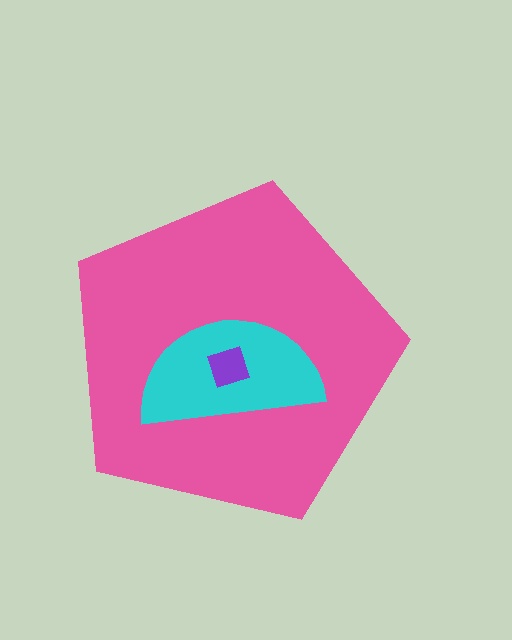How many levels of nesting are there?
3.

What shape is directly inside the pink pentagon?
The cyan semicircle.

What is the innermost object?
The purple diamond.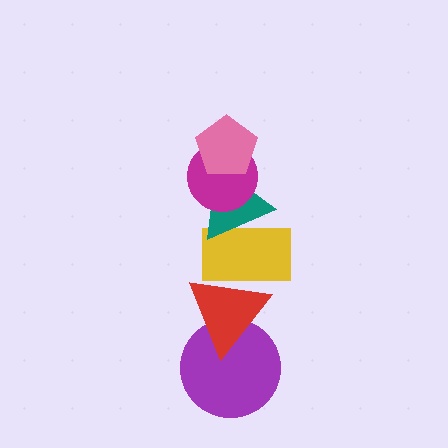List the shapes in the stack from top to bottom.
From top to bottom: the pink pentagon, the magenta circle, the teal triangle, the yellow rectangle, the red triangle, the purple circle.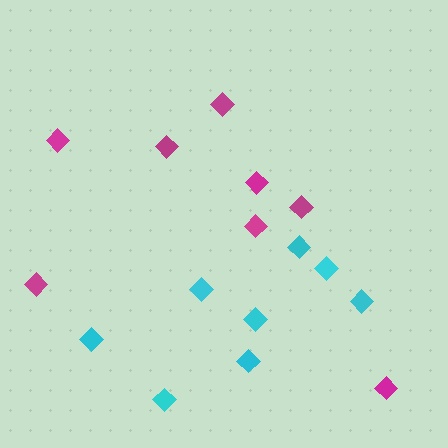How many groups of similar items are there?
There are 2 groups: one group of magenta diamonds (8) and one group of cyan diamonds (8).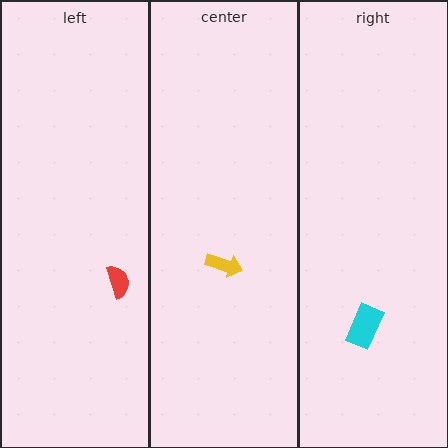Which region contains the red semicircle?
The left region.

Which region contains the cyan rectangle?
The right region.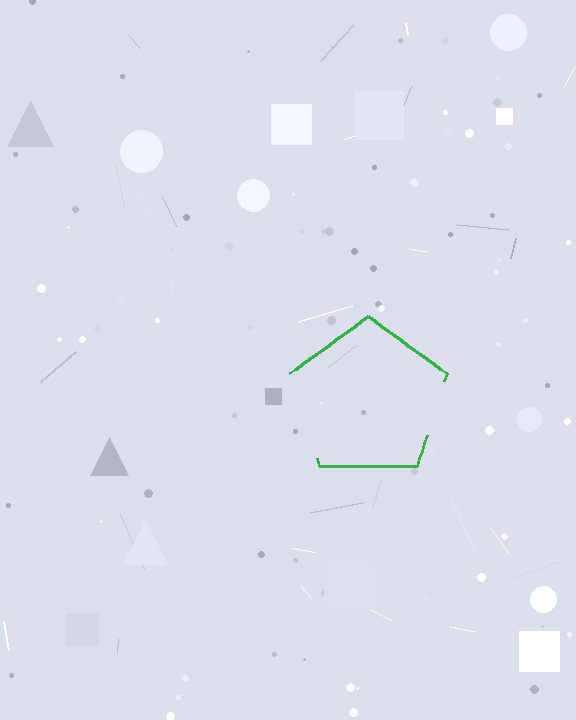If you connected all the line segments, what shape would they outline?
They would outline a pentagon.